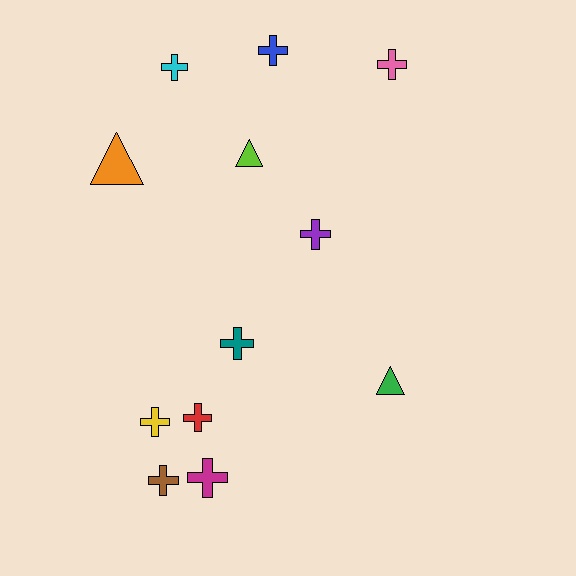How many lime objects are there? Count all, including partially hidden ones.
There is 1 lime object.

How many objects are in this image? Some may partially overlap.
There are 12 objects.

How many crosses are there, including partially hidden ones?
There are 9 crosses.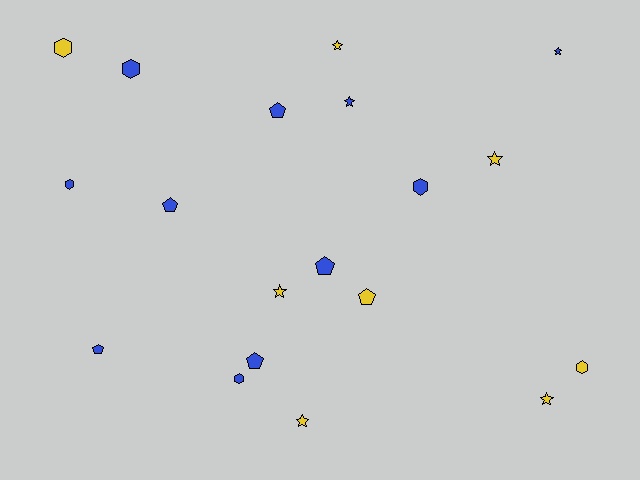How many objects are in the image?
There are 19 objects.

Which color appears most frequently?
Blue, with 11 objects.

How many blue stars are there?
There are 2 blue stars.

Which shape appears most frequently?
Star, with 7 objects.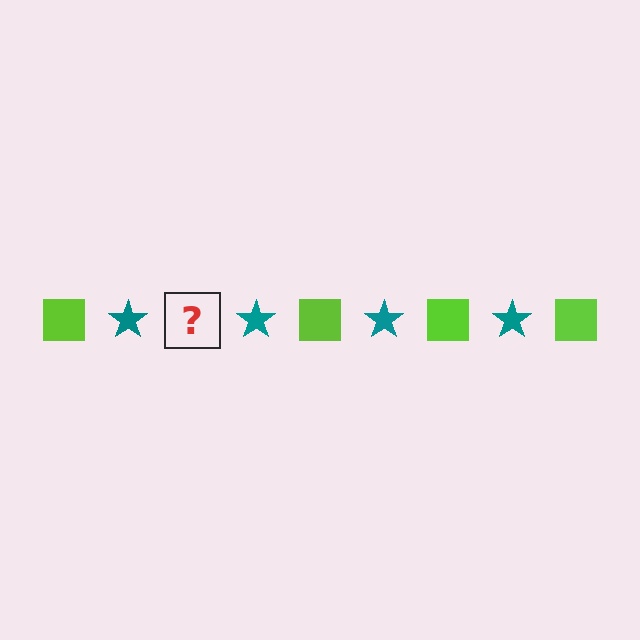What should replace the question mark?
The question mark should be replaced with a lime square.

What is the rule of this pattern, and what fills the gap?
The rule is that the pattern alternates between lime square and teal star. The gap should be filled with a lime square.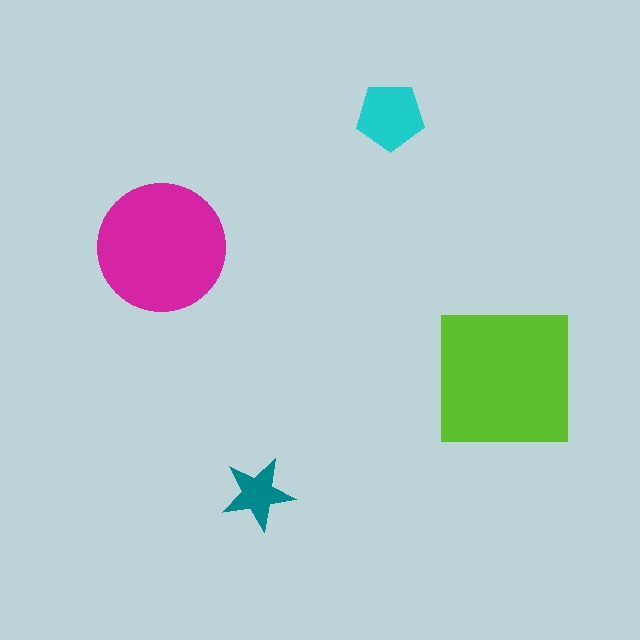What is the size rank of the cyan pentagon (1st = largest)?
3rd.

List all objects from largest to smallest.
The lime square, the magenta circle, the cyan pentagon, the teal star.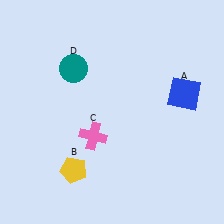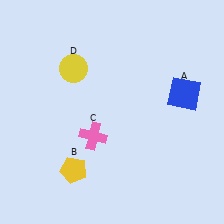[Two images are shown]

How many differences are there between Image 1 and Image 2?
There is 1 difference between the two images.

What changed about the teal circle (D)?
In Image 1, D is teal. In Image 2, it changed to yellow.